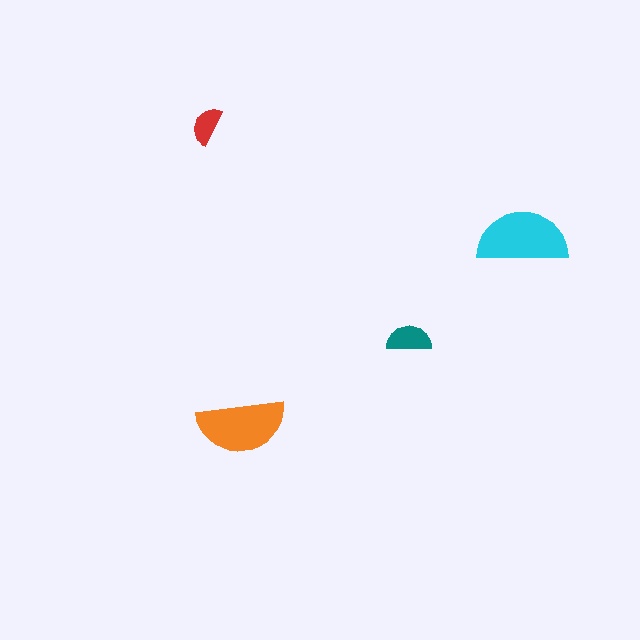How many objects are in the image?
There are 4 objects in the image.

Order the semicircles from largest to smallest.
the cyan one, the orange one, the teal one, the red one.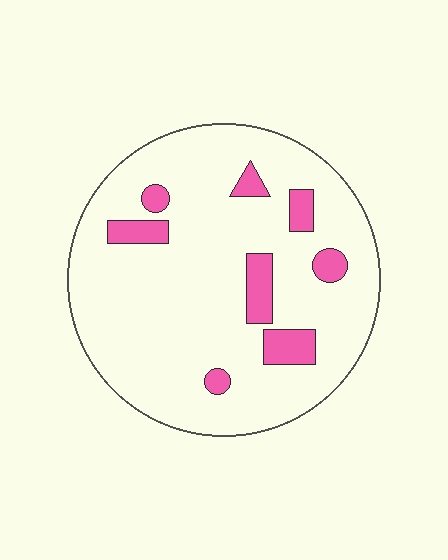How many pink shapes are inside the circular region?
8.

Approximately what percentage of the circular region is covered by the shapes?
Approximately 10%.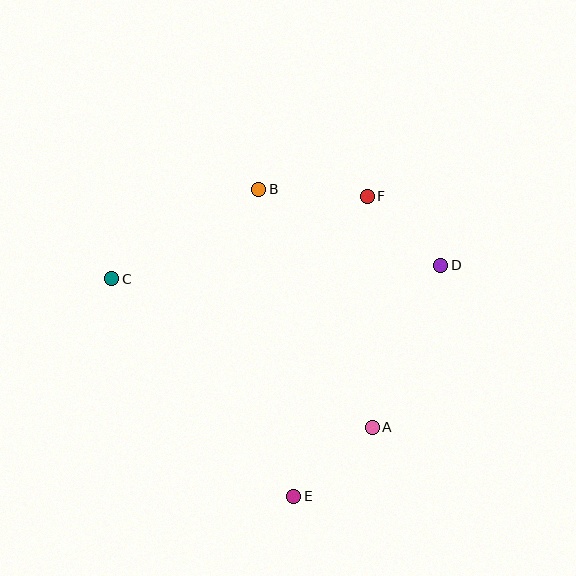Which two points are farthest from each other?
Points C and D are farthest from each other.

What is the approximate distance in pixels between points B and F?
The distance between B and F is approximately 109 pixels.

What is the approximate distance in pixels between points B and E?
The distance between B and E is approximately 309 pixels.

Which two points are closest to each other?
Points D and F are closest to each other.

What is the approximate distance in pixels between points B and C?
The distance between B and C is approximately 172 pixels.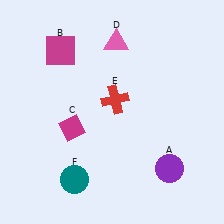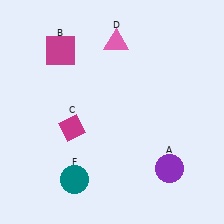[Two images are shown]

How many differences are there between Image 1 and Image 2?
There is 1 difference between the two images.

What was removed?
The red cross (E) was removed in Image 2.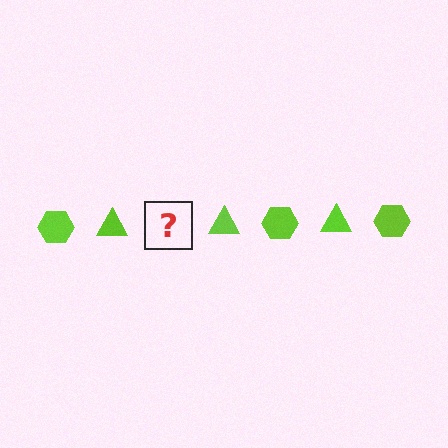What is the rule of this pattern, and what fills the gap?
The rule is that the pattern cycles through hexagon, triangle shapes in lime. The gap should be filled with a lime hexagon.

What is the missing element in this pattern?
The missing element is a lime hexagon.